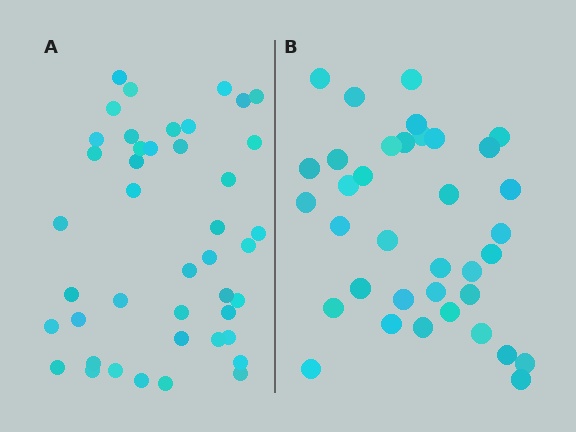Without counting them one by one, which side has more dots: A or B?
Region A (the left region) has more dots.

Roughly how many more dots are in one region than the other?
Region A has roughly 8 or so more dots than region B.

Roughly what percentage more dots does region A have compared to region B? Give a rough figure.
About 20% more.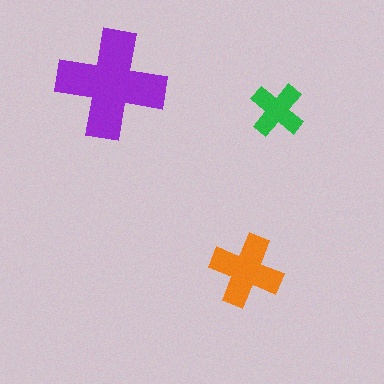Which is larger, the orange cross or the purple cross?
The purple one.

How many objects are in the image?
There are 3 objects in the image.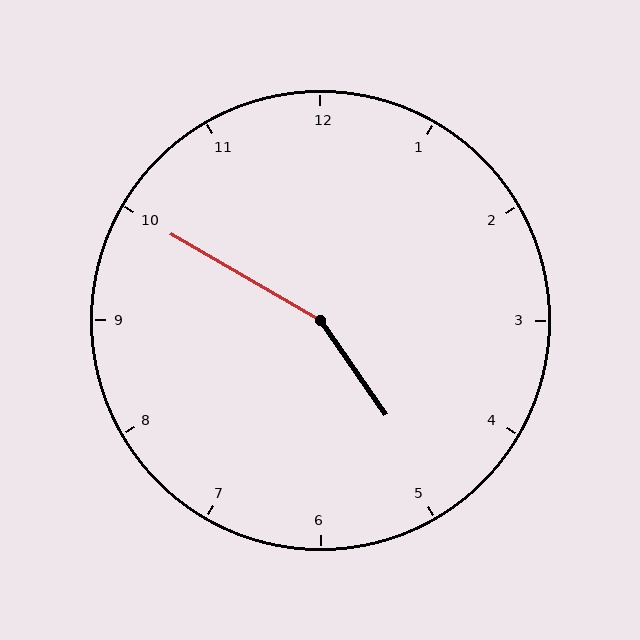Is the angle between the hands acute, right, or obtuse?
It is obtuse.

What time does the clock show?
4:50.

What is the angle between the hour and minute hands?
Approximately 155 degrees.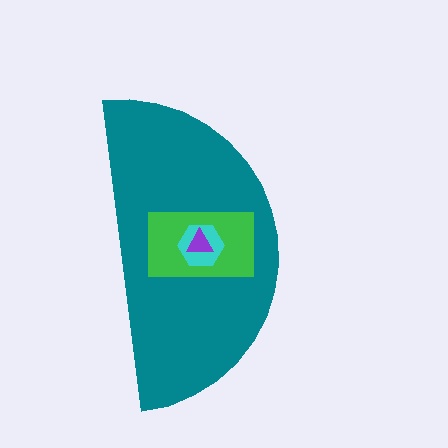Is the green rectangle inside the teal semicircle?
Yes.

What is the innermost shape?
The purple triangle.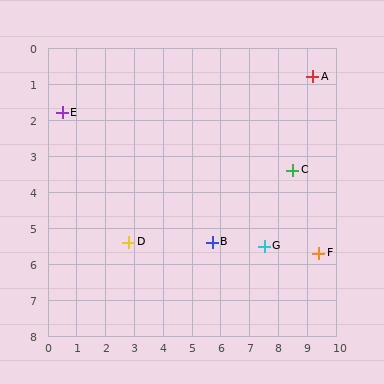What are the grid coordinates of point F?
Point F is at approximately (9.4, 5.7).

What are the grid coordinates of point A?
Point A is at approximately (9.2, 0.8).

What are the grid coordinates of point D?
Point D is at approximately (2.8, 5.4).